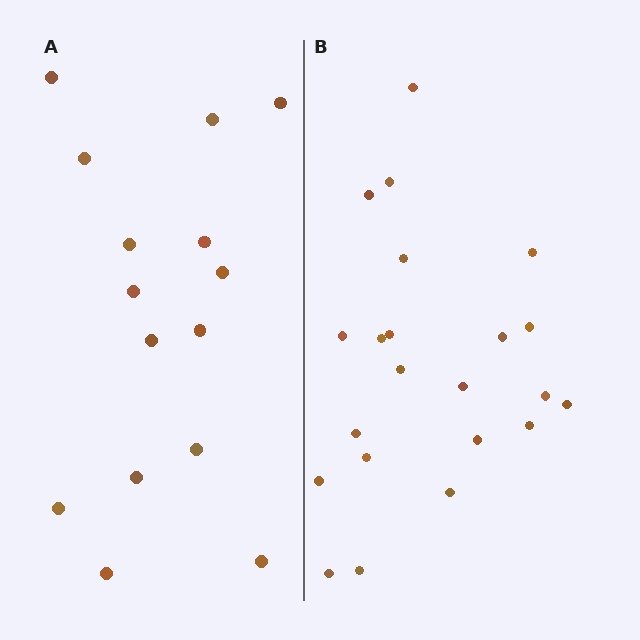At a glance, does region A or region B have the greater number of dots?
Region B (the right region) has more dots.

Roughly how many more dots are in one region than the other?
Region B has roughly 8 or so more dots than region A.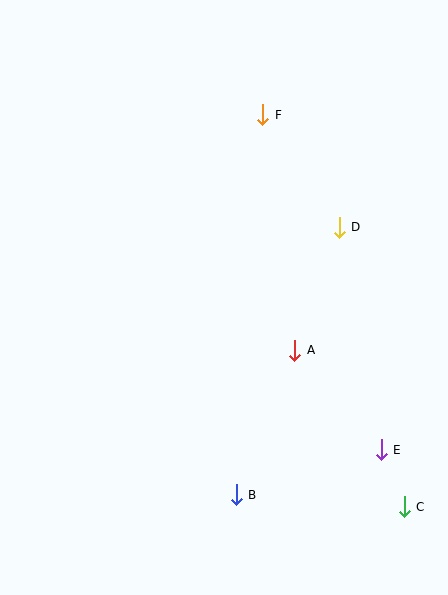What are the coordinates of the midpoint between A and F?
The midpoint between A and F is at (279, 233).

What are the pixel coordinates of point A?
Point A is at (295, 350).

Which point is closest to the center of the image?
Point A at (295, 350) is closest to the center.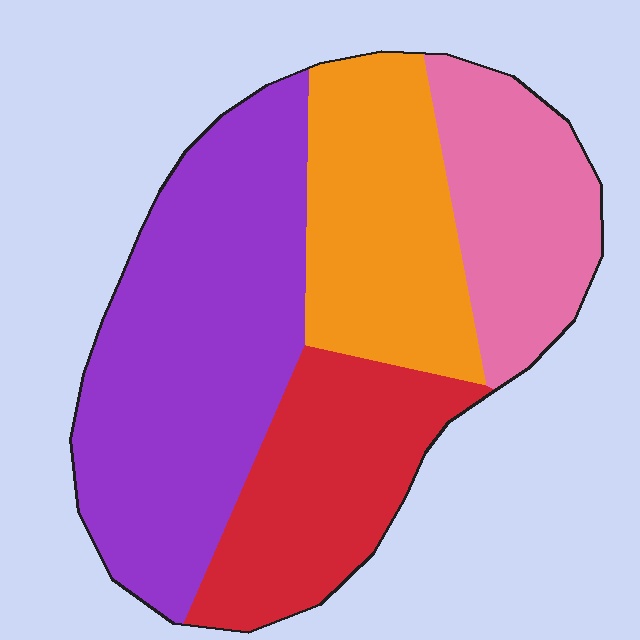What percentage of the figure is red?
Red covers 21% of the figure.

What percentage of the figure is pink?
Pink takes up about one sixth (1/6) of the figure.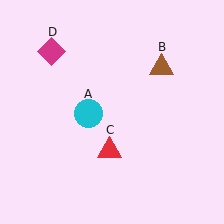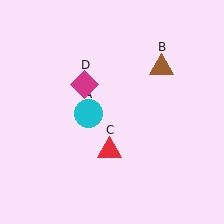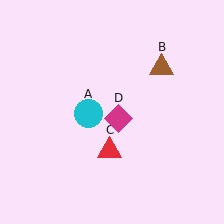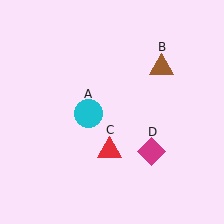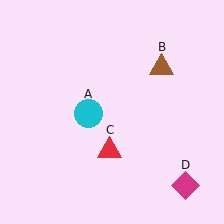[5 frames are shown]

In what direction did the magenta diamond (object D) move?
The magenta diamond (object D) moved down and to the right.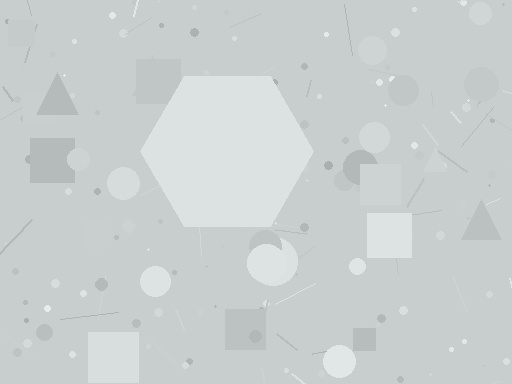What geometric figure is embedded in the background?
A hexagon is embedded in the background.